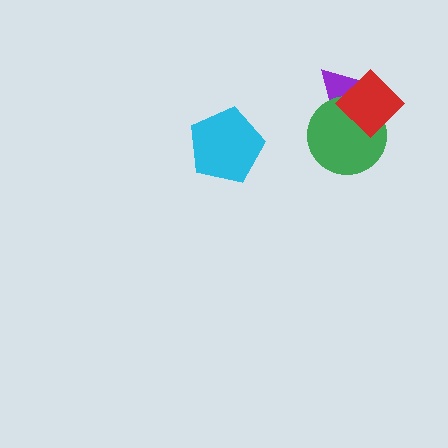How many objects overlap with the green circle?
2 objects overlap with the green circle.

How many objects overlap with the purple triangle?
2 objects overlap with the purple triangle.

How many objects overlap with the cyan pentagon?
0 objects overlap with the cyan pentagon.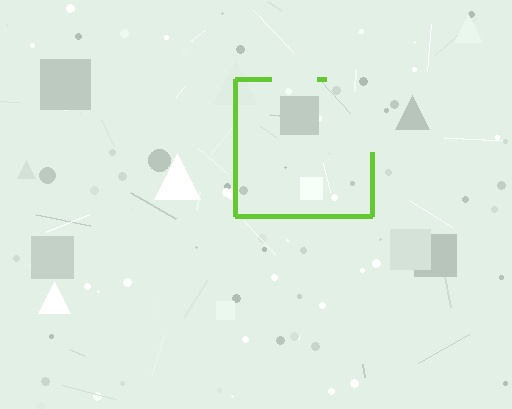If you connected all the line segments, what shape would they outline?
They would outline a square.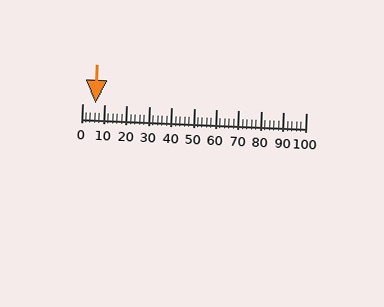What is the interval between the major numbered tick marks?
The major tick marks are spaced 10 units apart.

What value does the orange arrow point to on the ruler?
The orange arrow points to approximately 6.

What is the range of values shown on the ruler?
The ruler shows values from 0 to 100.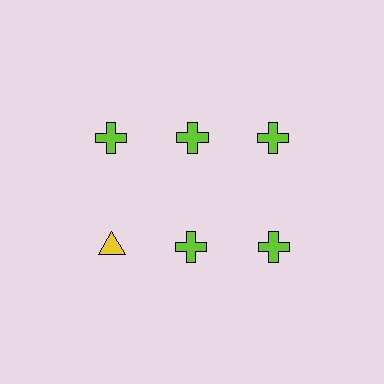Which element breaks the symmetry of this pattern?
The yellow triangle in the second row, leftmost column breaks the symmetry. All other shapes are lime crosses.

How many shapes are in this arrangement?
There are 6 shapes arranged in a grid pattern.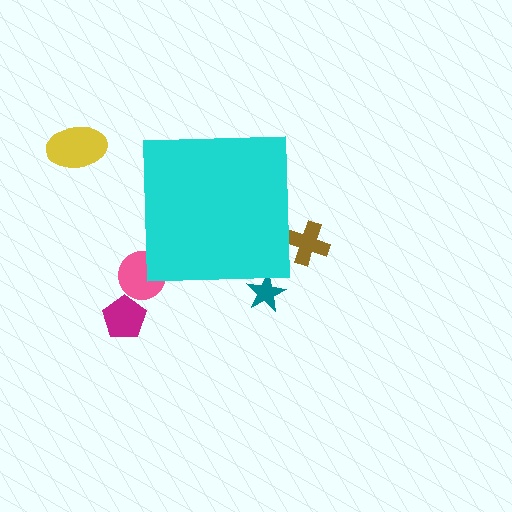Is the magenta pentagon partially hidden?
No, the magenta pentagon is fully visible.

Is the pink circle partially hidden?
Yes, the pink circle is partially hidden behind the cyan square.